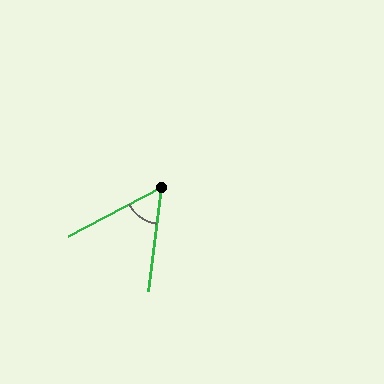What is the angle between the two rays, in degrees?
Approximately 55 degrees.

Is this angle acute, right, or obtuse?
It is acute.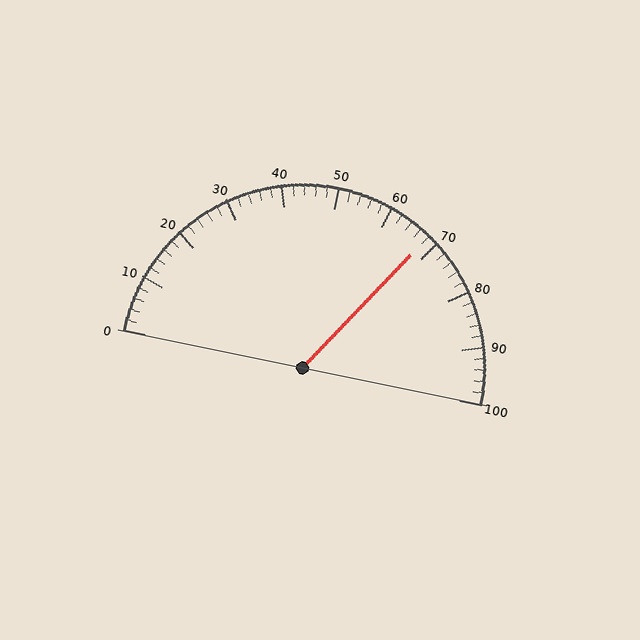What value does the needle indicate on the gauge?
The needle indicates approximately 68.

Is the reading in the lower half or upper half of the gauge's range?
The reading is in the upper half of the range (0 to 100).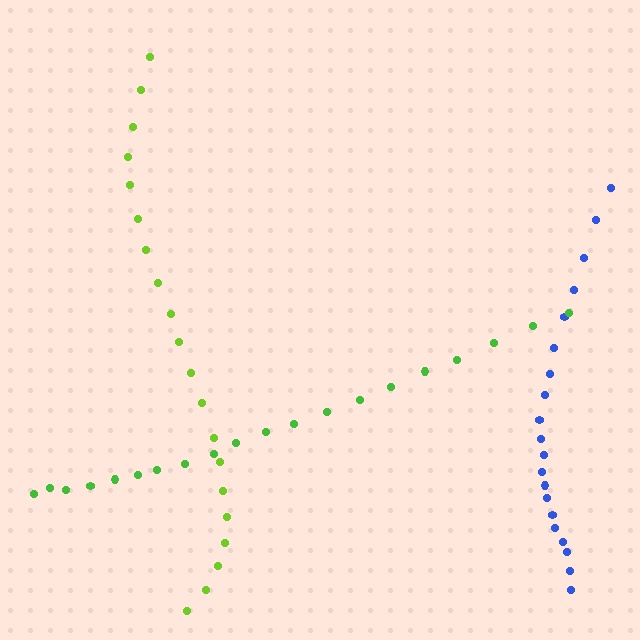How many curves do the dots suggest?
There are 3 distinct paths.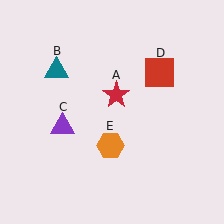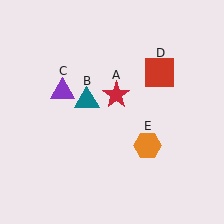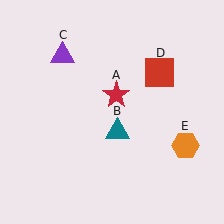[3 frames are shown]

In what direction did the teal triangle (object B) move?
The teal triangle (object B) moved down and to the right.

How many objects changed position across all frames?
3 objects changed position: teal triangle (object B), purple triangle (object C), orange hexagon (object E).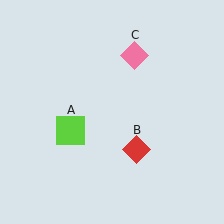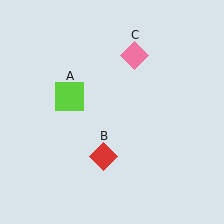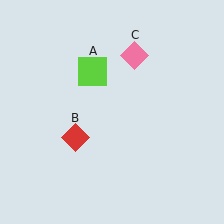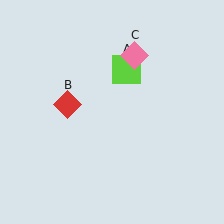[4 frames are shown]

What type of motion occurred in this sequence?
The lime square (object A), red diamond (object B) rotated clockwise around the center of the scene.